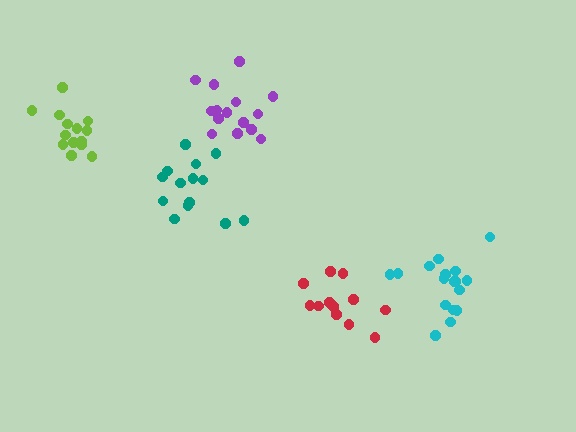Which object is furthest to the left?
The lime cluster is leftmost.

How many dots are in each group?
Group 1: 13 dots, Group 2: 15 dots, Group 3: 17 dots, Group 4: 14 dots, Group 5: 14 dots (73 total).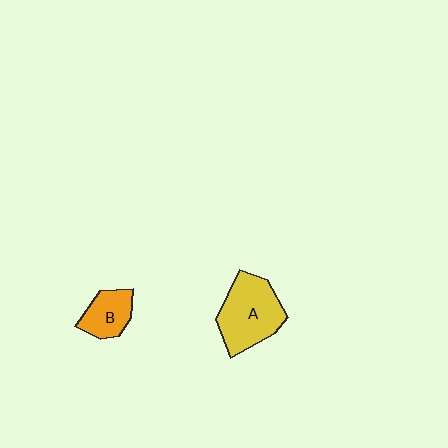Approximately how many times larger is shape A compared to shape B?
Approximately 1.9 times.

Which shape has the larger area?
Shape A (yellow).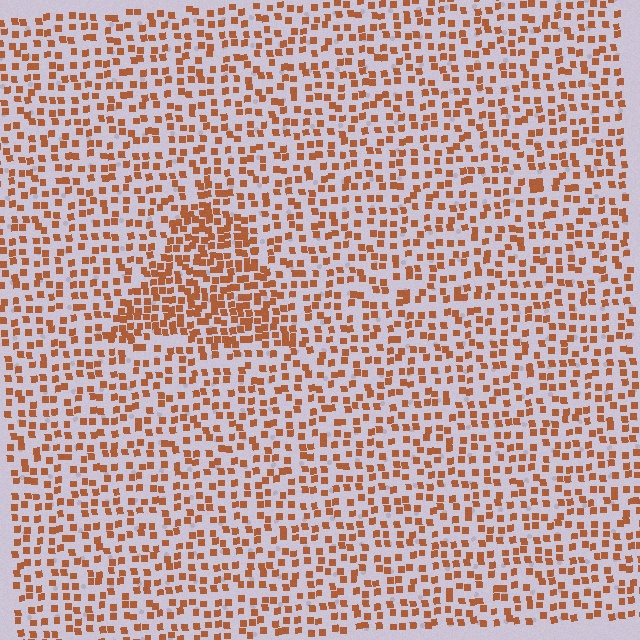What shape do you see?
I see a triangle.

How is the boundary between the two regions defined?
The boundary is defined by a change in element density (approximately 1.9x ratio). All elements are the same color, size, and shape.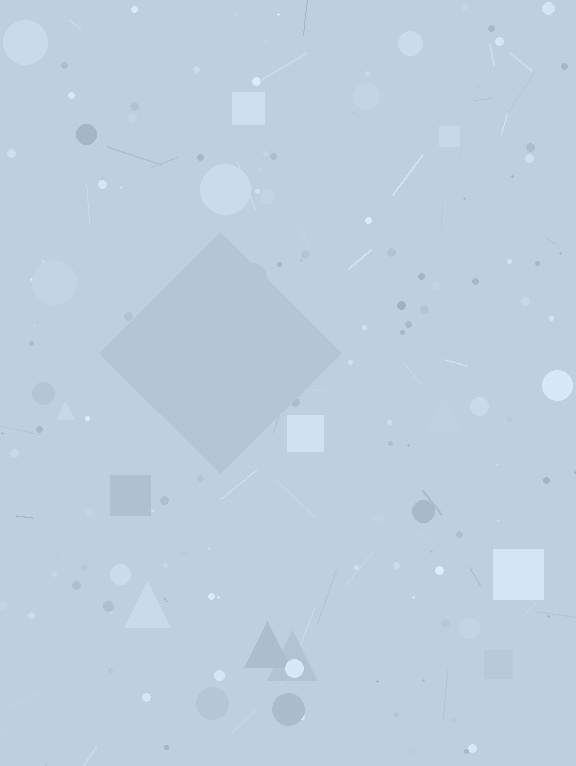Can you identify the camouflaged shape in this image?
The camouflaged shape is a diamond.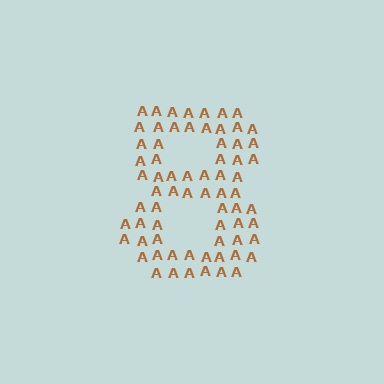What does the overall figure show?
The overall figure shows the digit 8.